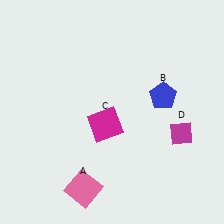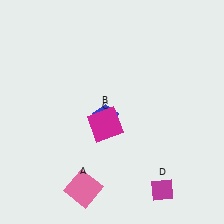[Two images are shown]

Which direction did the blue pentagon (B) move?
The blue pentagon (B) moved left.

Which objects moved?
The objects that moved are: the blue pentagon (B), the magenta diamond (D).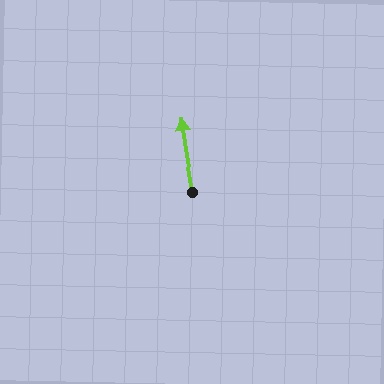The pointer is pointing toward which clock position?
Roughly 12 o'clock.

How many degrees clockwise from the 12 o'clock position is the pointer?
Approximately 351 degrees.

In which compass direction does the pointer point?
North.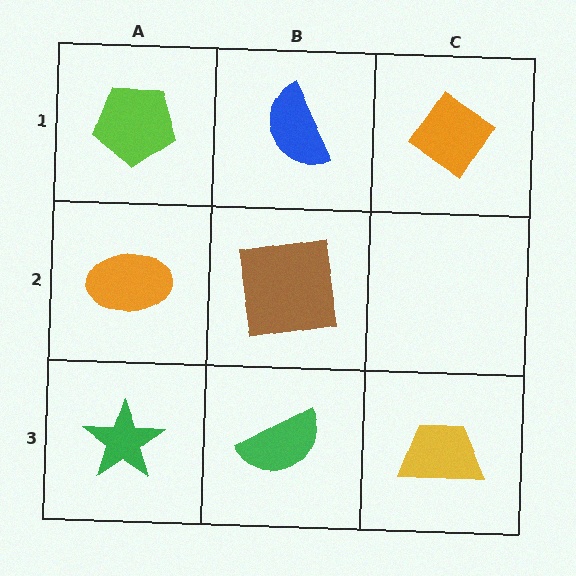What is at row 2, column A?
An orange ellipse.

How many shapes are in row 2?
2 shapes.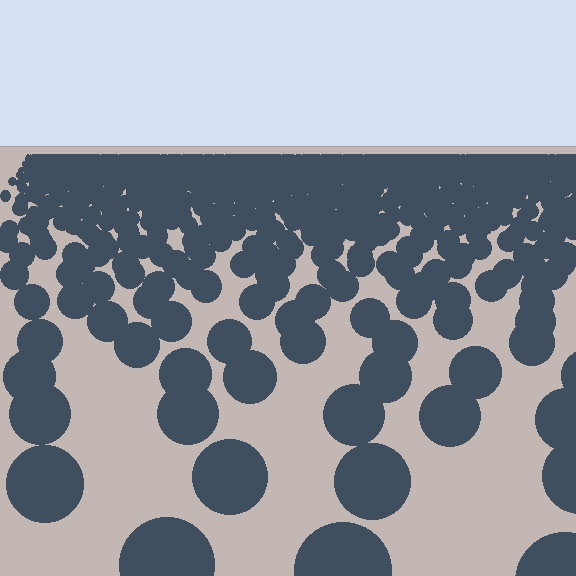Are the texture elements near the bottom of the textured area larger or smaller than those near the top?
Larger. Near the bottom, elements are closer to the viewer and appear at a bigger on-screen size.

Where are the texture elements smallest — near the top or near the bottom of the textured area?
Near the top.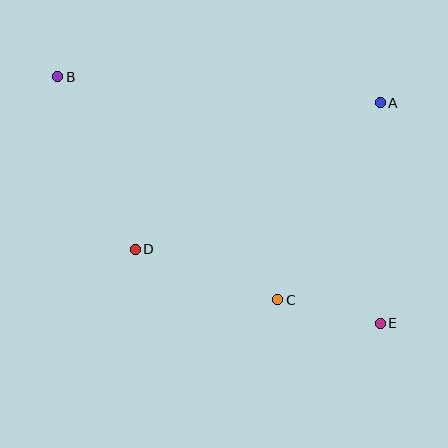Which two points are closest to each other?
Points C and E are closest to each other.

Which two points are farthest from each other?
Points B and E are farthest from each other.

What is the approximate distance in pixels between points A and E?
The distance between A and E is approximately 221 pixels.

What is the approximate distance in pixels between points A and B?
The distance between A and B is approximately 323 pixels.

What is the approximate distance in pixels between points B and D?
The distance between B and D is approximately 189 pixels.